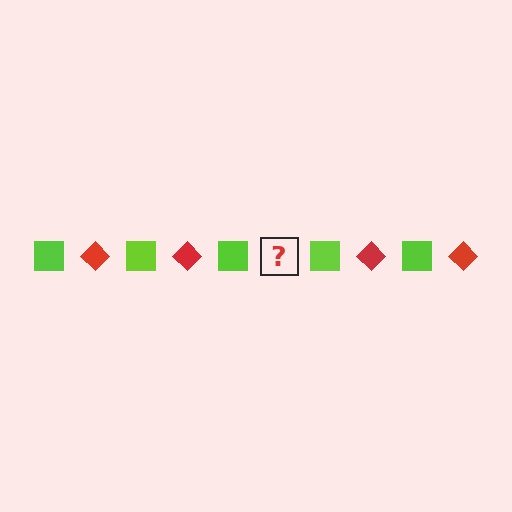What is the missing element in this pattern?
The missing element is a red diamond.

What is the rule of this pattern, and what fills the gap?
The rule is that the pattern alternates between lime square and red diamond. The gap should be filled with a red diamond.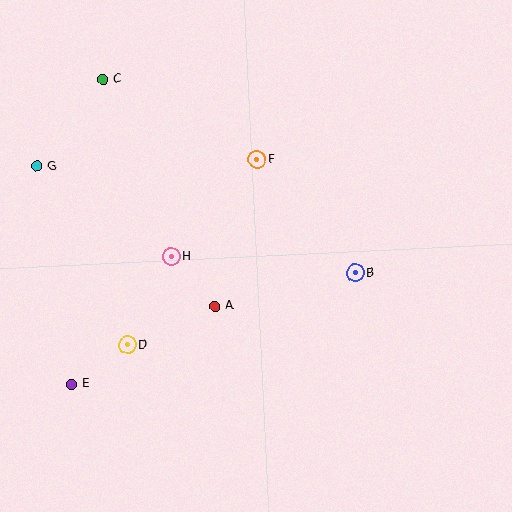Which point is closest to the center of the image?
Point A at (215, 306) is closest to the center.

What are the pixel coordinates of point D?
Point D is at (127, 345).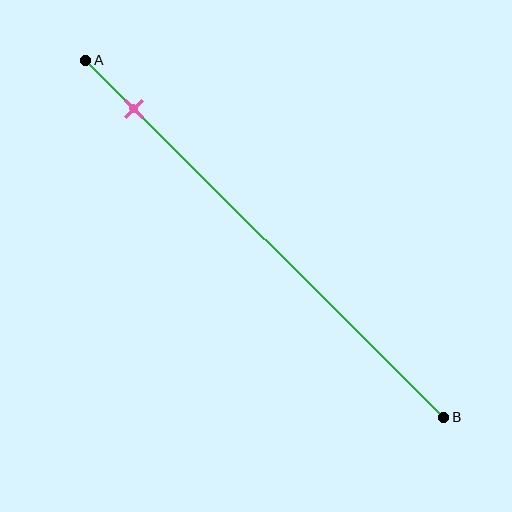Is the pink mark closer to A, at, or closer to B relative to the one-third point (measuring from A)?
The pink mark is closer to point A than the one-third point of segment AB.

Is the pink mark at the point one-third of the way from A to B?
No, the mark is at about 15% from A, not at the 33% one-third point.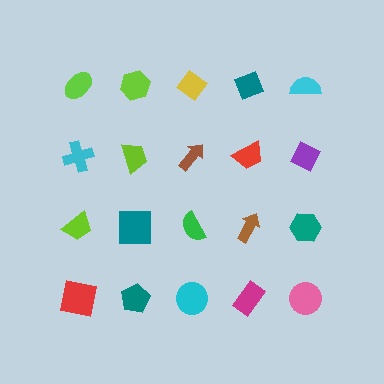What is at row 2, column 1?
A cyan cross.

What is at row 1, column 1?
A lime ellipse.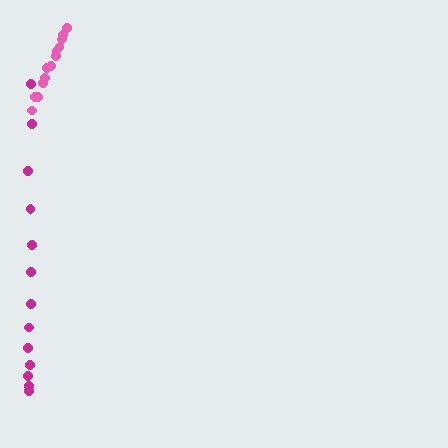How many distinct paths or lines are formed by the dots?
There are 2 distinct paths.